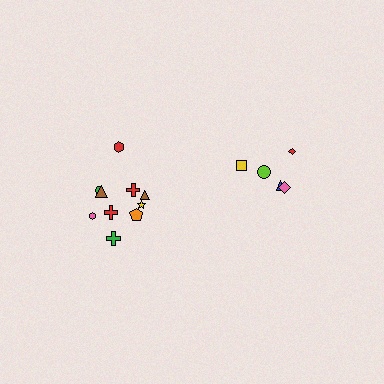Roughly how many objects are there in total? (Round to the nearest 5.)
Roughly 15 objects in total.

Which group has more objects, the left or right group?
The left group.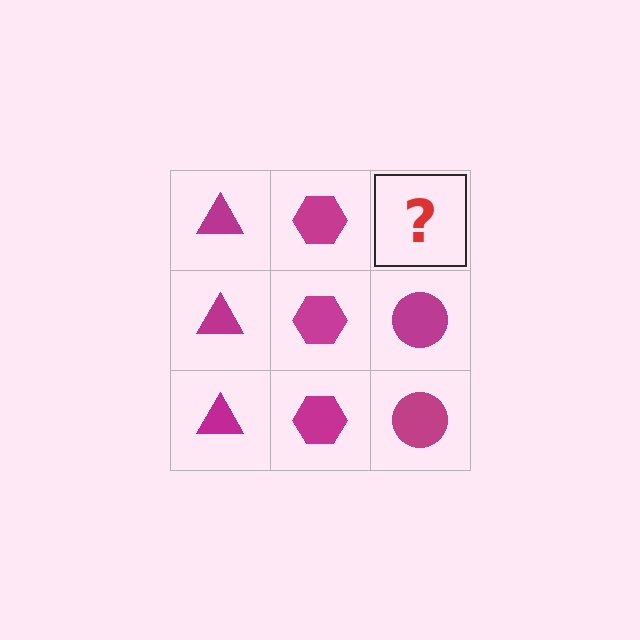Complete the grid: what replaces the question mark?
The question mark should be replaced with a magenta circle.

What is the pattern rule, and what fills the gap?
The rule is that each column has a consistent shape. The gap should be filled with a magenta circle.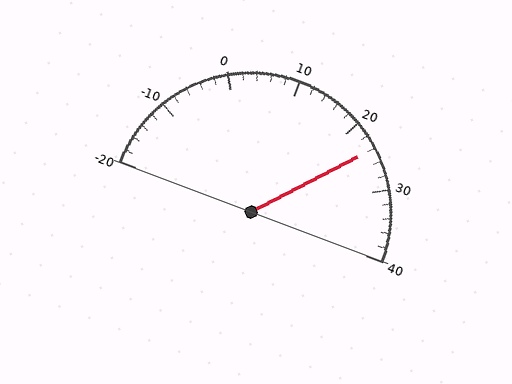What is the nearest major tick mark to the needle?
The nearest major tick mark is 20.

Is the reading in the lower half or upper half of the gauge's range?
The reading is in the upper half of the range (-20 to 40).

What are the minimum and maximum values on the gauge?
The gauge ranges from -20 to 40.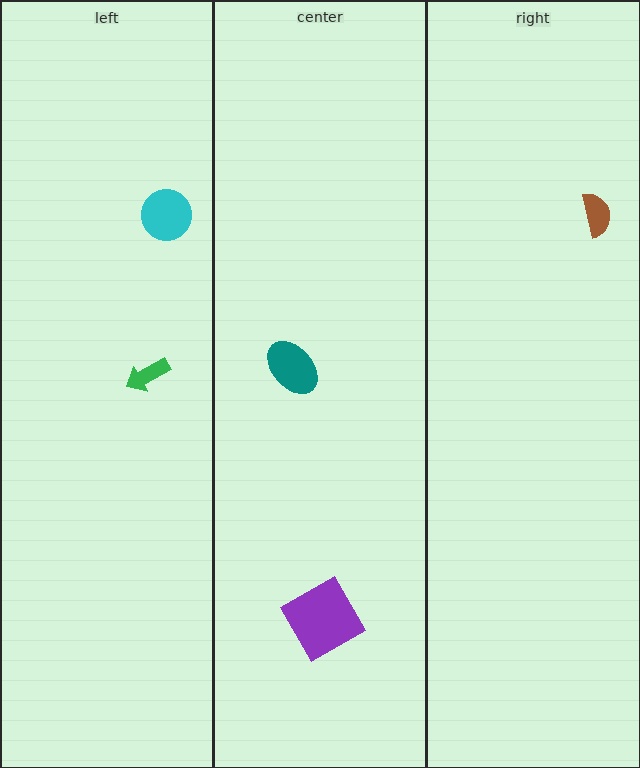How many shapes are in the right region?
1.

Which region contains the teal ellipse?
The center region.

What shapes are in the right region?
The brown semicircle.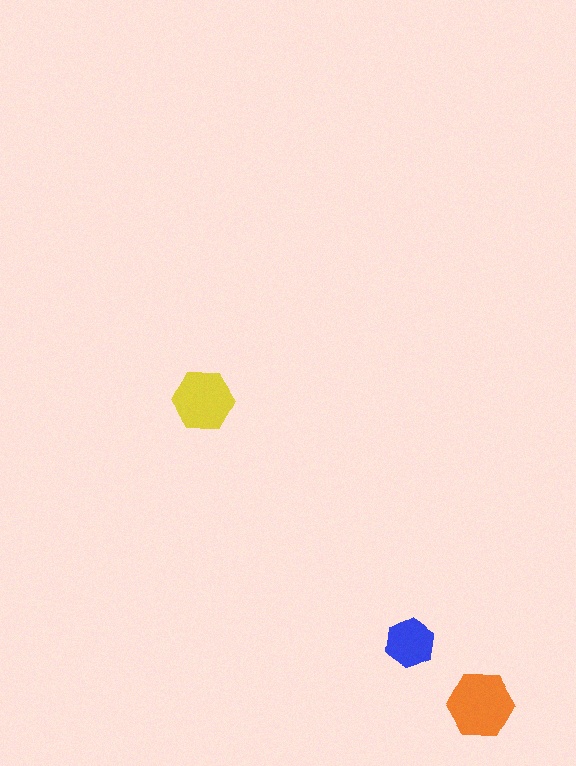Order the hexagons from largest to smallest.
the orange one, the yellow one, the blue one.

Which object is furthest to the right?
The orange hexagon is rightmost.